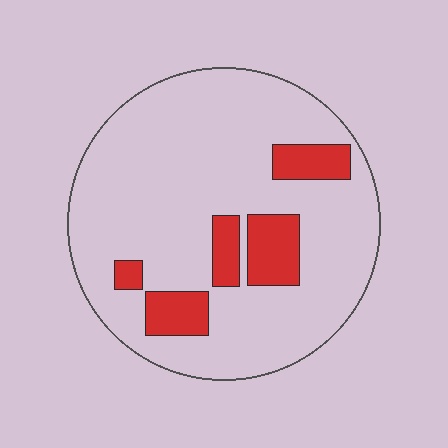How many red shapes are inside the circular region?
5.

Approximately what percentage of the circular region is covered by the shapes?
Approximately 15%.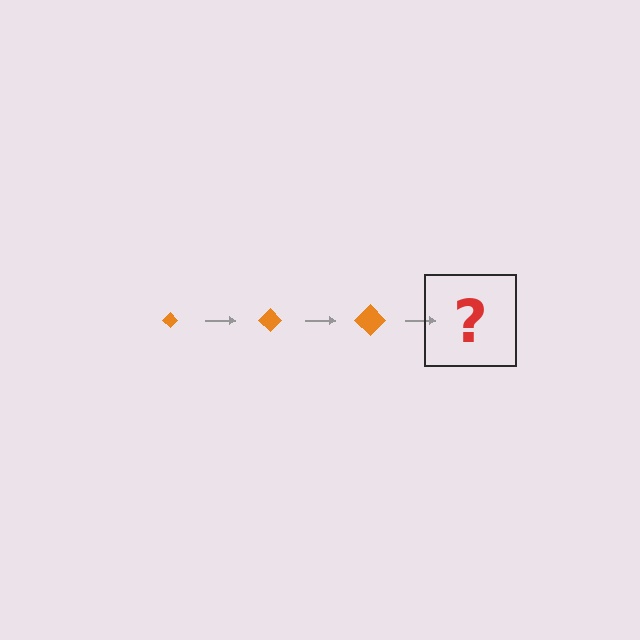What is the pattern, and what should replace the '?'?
The pattern is that the diamond gets progressively larger each step. The '?' should be an orange diamond, larger than the previous one.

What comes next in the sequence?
The next element should be an orange diamond, larger than the previous one.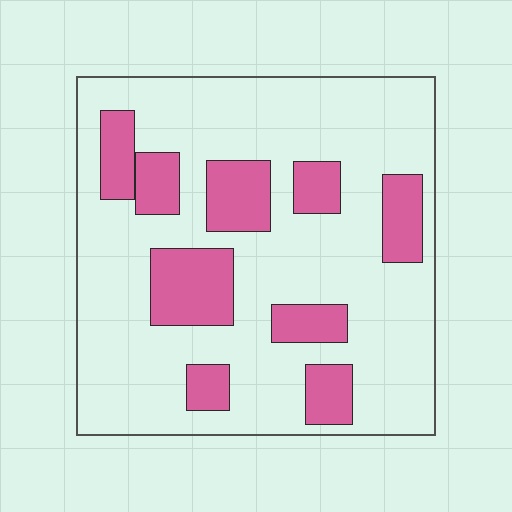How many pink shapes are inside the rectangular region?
9.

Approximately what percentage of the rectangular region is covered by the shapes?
Approximately 25%.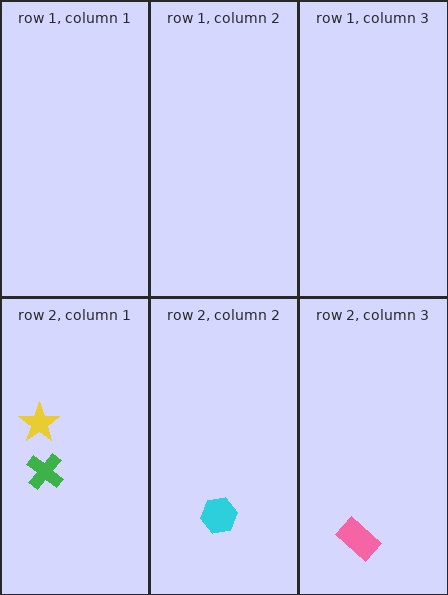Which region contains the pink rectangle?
The row 2, column 3 region.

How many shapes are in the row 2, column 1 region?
2.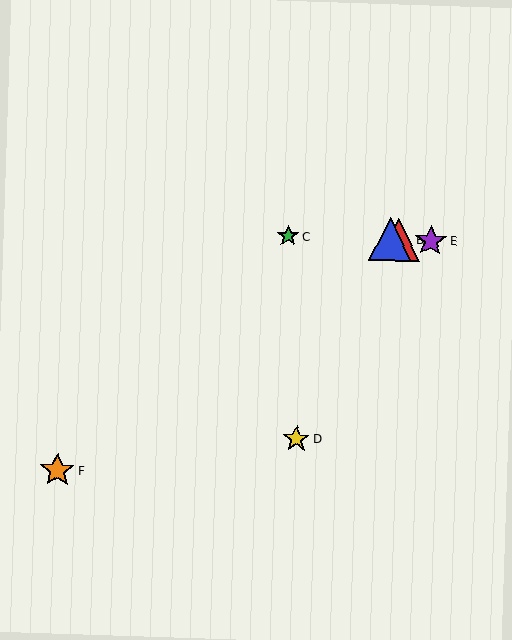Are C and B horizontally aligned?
Yes, both are at y≈236.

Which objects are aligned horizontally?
Objects A, B, C, E are aligned horizontally.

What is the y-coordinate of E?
Object E is at y≈241.